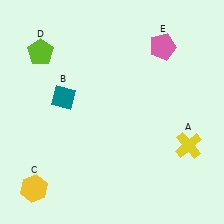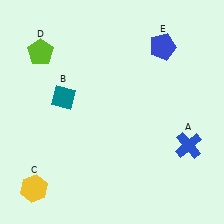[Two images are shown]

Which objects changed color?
A changed from yellow to blue. E changed from pink to blue.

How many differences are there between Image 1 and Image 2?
There are 2 differences between the two images.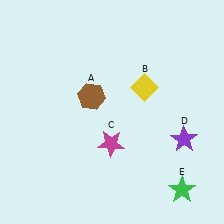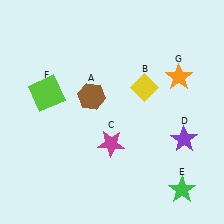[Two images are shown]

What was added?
A lime square (F), an orange star (G) were added in Image 2.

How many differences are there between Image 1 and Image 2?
There are 2 differences between the two images.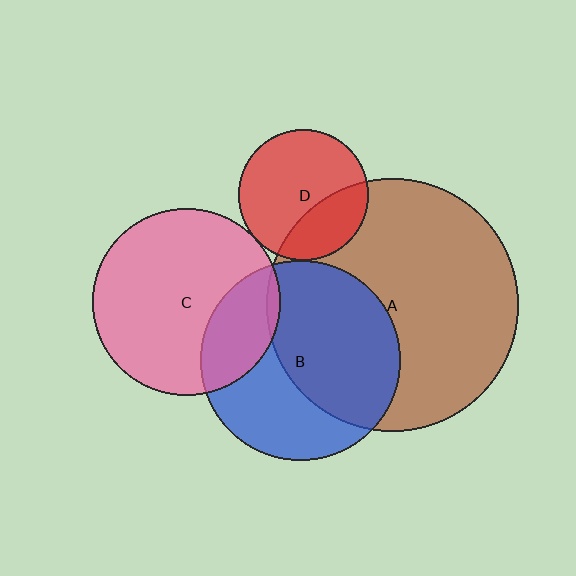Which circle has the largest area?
Circle A (brown).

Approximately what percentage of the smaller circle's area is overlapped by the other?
Approximately 30%.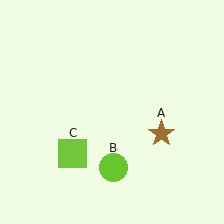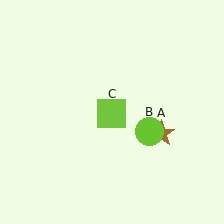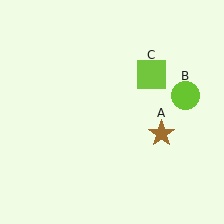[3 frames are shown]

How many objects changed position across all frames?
2 objects changed position: lime circle (object B), lime square (object C).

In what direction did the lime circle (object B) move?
The lime circle (object B) moved up and to the right.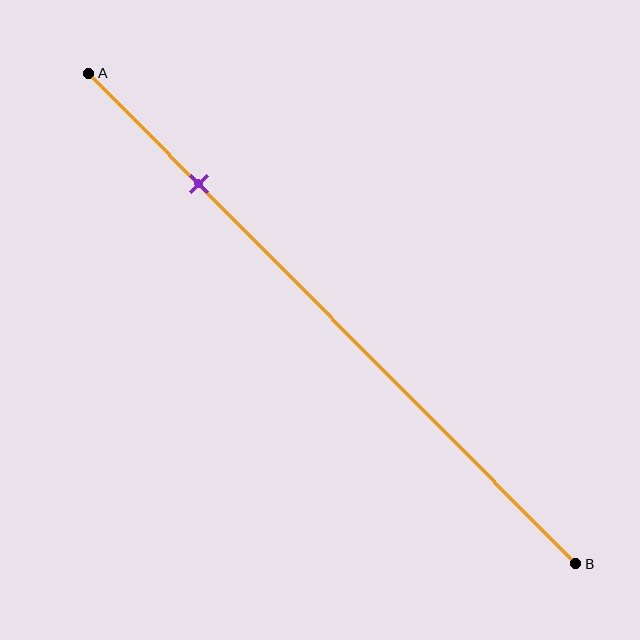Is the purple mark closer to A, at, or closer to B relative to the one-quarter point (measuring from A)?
The purple mark is approximately at the one-quarter point of segment AB.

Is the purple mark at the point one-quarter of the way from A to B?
Yes, the mark is approximately at the one-quarter point.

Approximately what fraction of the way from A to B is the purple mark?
The purple mark is approximately 25% of the way from A to B.